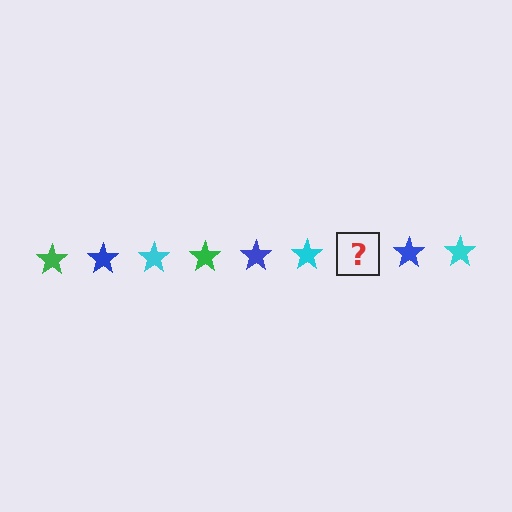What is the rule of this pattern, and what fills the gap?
The rule is that the pattern cycles through green, blue, cyan stars. The gap should be filled with a green star.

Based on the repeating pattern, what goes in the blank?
The blank should be a green star.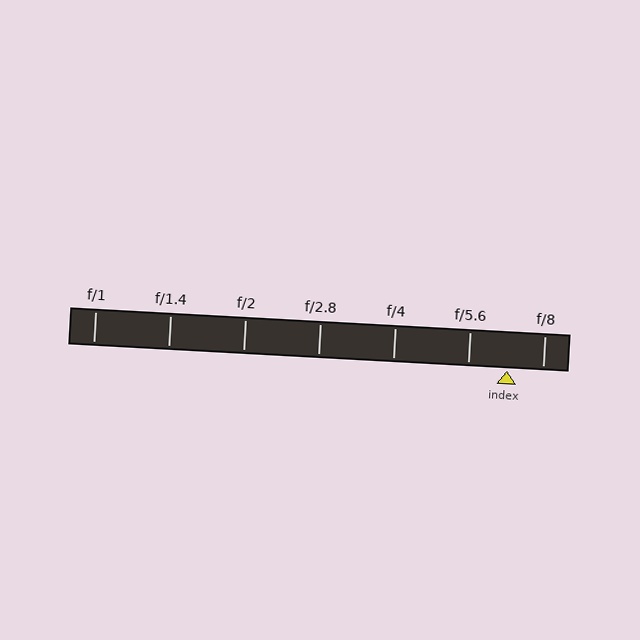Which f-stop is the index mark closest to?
The index mark is closest to f/8.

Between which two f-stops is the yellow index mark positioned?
The index mark is between f/5.6 and f/8.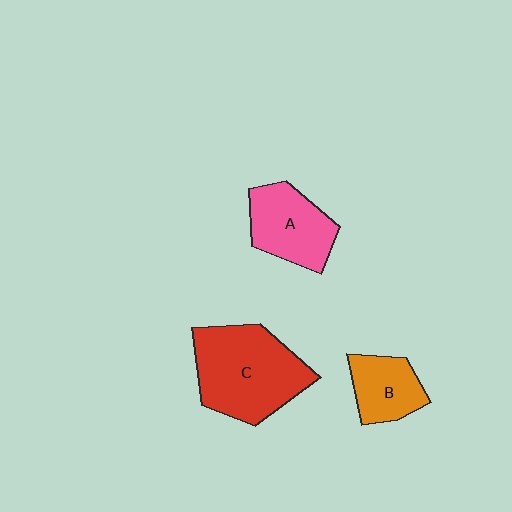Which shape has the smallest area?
Shape B (orange).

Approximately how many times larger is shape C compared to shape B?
Approximately 2.1 times.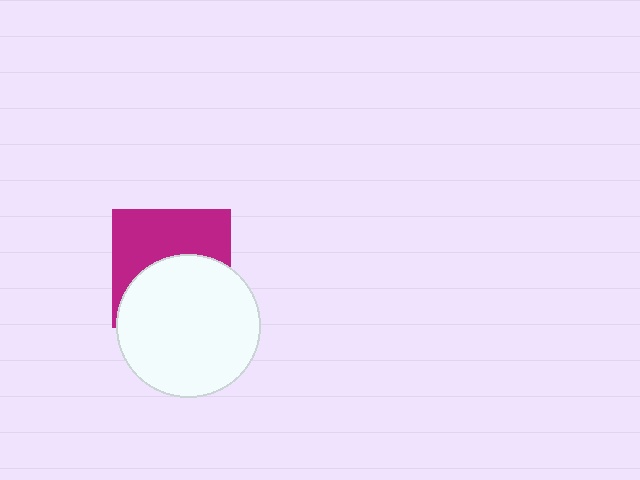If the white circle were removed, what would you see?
You would see the complete magenta square.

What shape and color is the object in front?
The object in front is a white circle.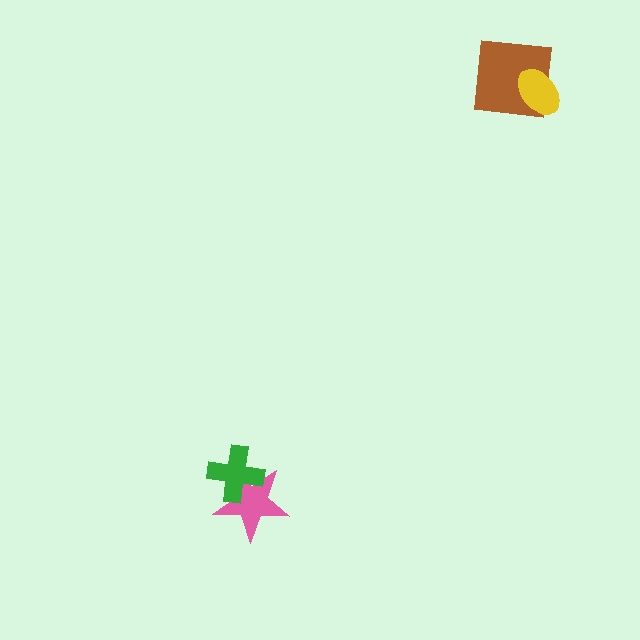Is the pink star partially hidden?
Yes, it is partially covered by another shape.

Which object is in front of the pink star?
The green cross is in front of the pink star.